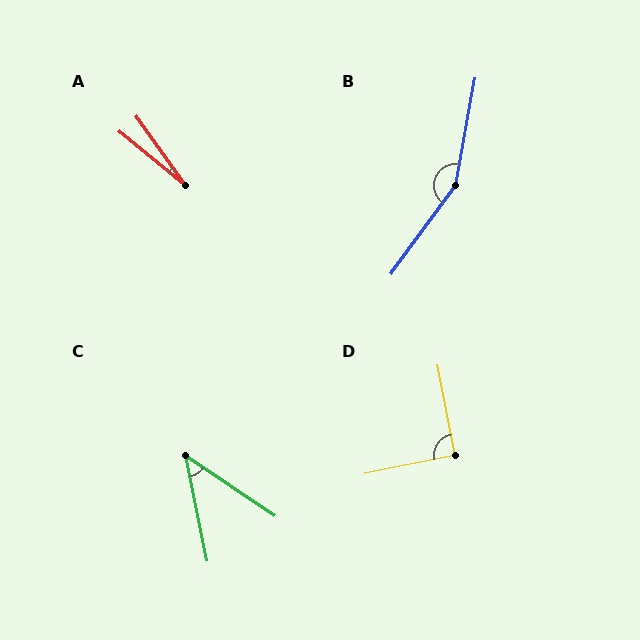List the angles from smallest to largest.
A (15°), C (44°), D (91°), B (154°).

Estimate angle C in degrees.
Approximately 44 degrees.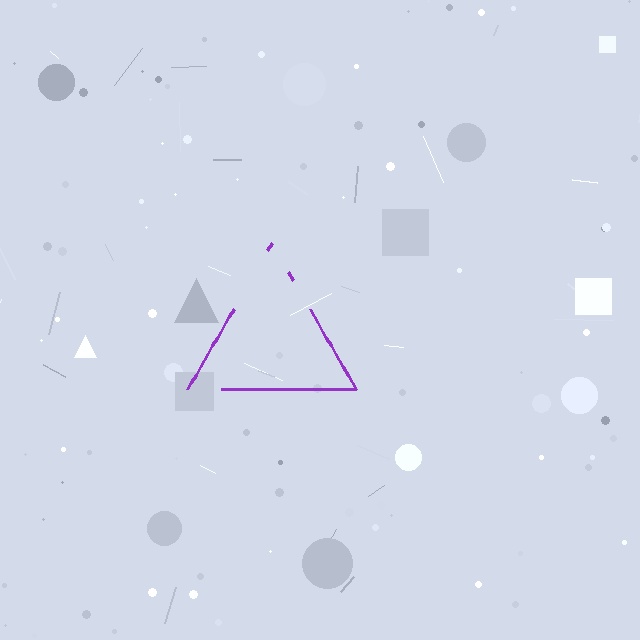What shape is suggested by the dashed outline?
The dashed outline suggests a triangle.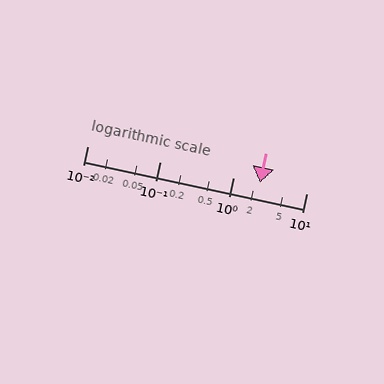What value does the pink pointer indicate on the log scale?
The pointer indicates approximately 2.3.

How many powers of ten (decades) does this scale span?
The scale spans 3 decades, from 0.01 to 10.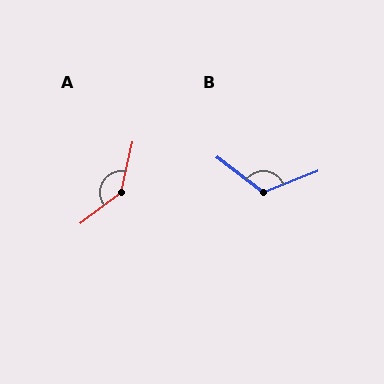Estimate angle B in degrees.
Approximately 121 degrees.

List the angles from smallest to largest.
B (121°), A (139°).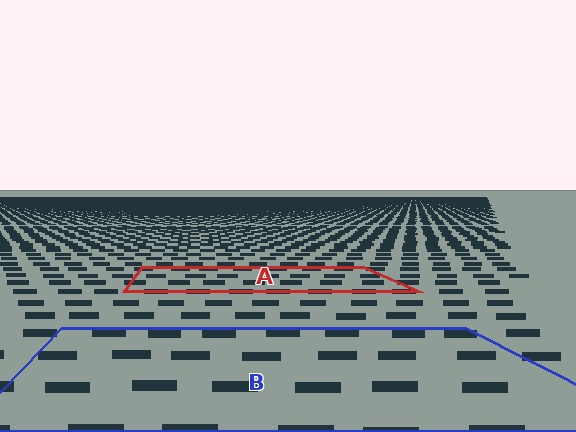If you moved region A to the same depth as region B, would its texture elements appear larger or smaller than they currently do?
They would appear larger. At a closer depth, the same texture elements are projected at a bigger on-screen size.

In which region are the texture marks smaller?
The texture marks are smaller in region A, because it is farther away.